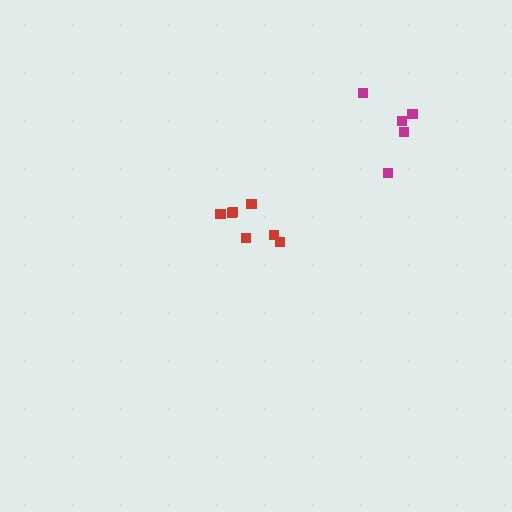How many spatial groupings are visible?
There are 2 spatial groupings.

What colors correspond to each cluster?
The clusters are colored: magenta, red.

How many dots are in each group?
Group 1: 5 dots, Group 2: 7 dots (12 total).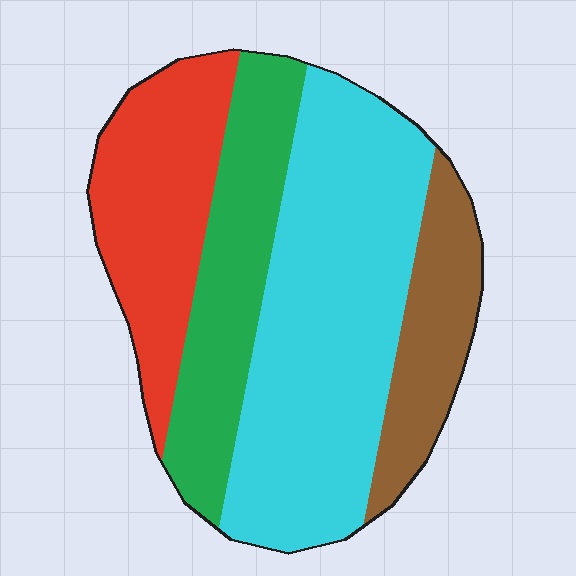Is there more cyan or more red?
Cyan.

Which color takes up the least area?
Brown, at roughly 15%.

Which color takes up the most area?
Cyan, at roughly 45%.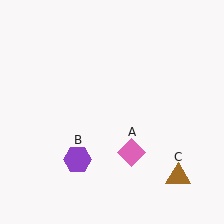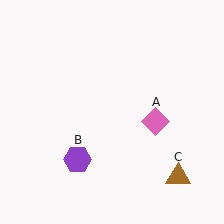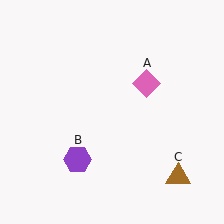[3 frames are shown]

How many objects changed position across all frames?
1 object changed position: pink diamond (object A).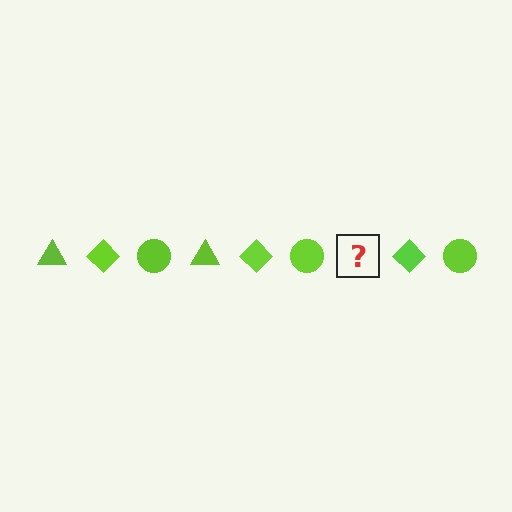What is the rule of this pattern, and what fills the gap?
The rule is that the pattern cycles through triangle, diamond, circle shapes in lime. The gap should be filled with a lime triangle.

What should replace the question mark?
The question mark should be replaced with a lime triangle.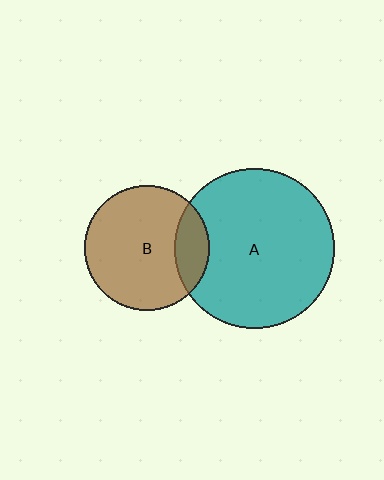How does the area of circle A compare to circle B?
Approximately 1.6 times.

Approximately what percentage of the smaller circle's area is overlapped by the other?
Approximately 20%.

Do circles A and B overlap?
Yes.